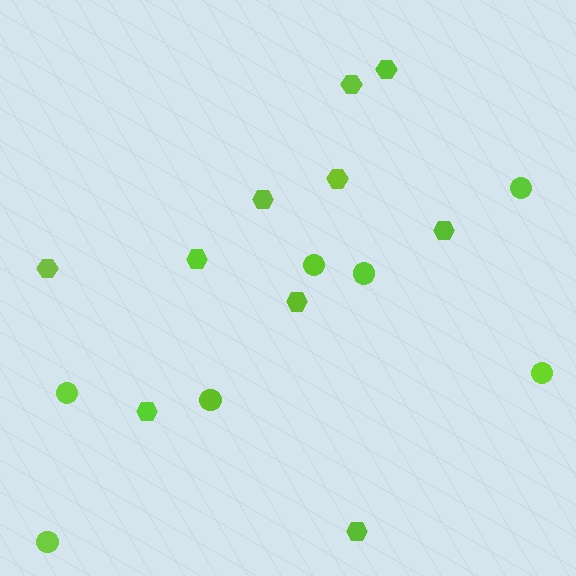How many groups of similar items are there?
There are 2 groups: one group of circles (7) and one group of hexagons (10).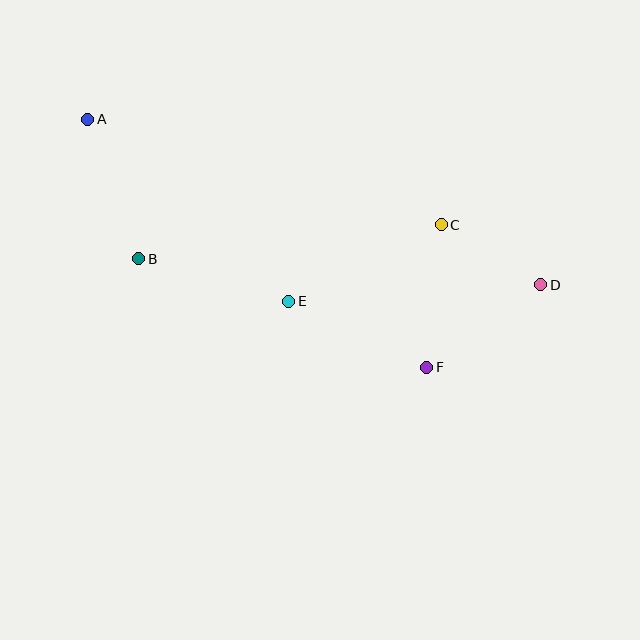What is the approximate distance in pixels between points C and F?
The distance between C and F is approximately 143 pixels.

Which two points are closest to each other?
Points C and D are closest to each other.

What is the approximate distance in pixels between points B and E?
The distance between B and E is approximately 156 pixels.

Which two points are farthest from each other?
Points A and D are farthest from each other.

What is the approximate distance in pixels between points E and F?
The distance between E and F is approximately 153 pixels.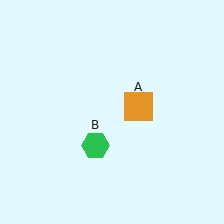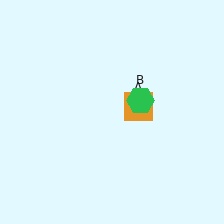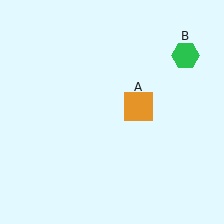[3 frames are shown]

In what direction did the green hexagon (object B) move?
The green hexagon (object B) moved up and to the right.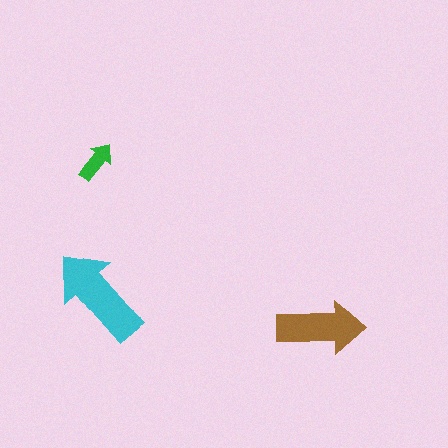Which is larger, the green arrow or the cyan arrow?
The cyan one.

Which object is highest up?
The green arrow is topmost.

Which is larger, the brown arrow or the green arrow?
The brown one.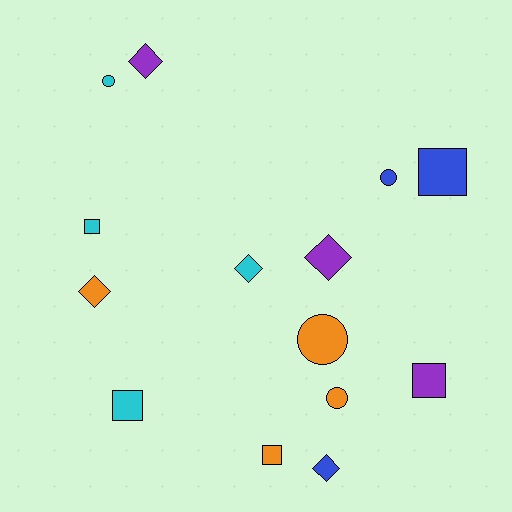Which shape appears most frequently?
Square, with 5 objects.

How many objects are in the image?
There are 14 objects.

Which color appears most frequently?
Orange, with 4 objects.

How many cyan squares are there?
There are 2 cyan squares.